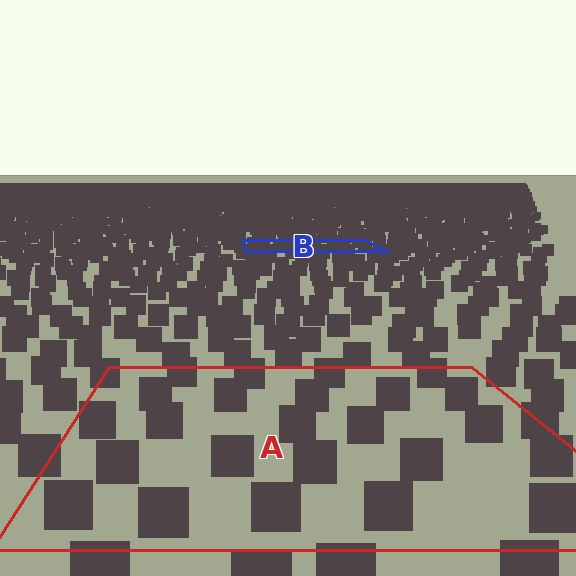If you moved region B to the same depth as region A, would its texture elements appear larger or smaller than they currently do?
They would appear larger. At a closer depth, the same texture elements are projected at a bigger on-screen size.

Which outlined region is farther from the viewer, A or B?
Region B is farther from the viewer — the texture elements inside it appear smaller and more densely packed.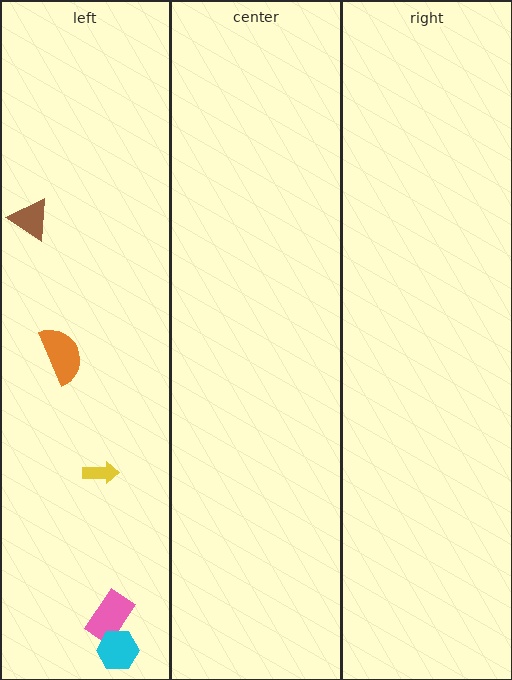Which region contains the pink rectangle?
The left region.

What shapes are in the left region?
The pink rectangle, the cyan hexagon, the brown triangle, the yellow arrow, the orange semicircle.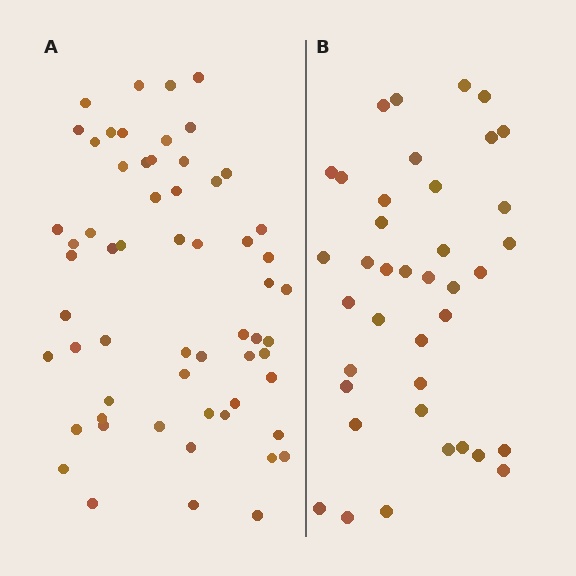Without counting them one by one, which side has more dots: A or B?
Region A (the left region) has more dots.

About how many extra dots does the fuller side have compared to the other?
Region A has approximately 20 more dots than region B.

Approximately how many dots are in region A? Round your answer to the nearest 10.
About 60 dots.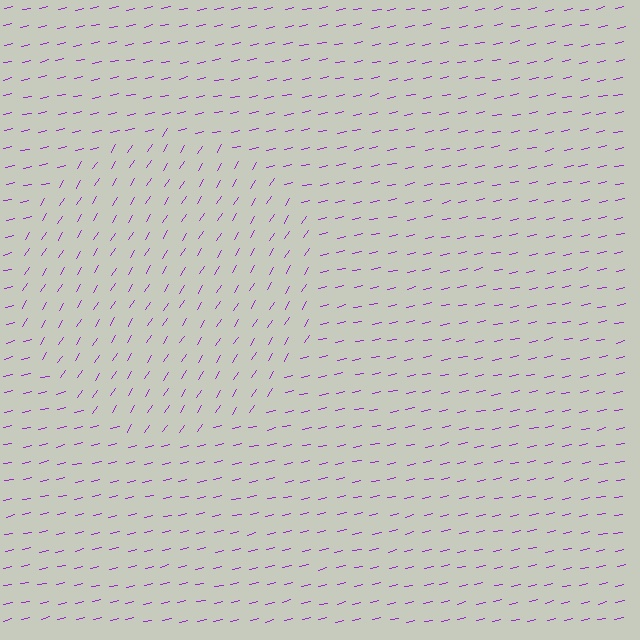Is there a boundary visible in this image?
Yes, there is a texture boundary formed by a change in line orientation.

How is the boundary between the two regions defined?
The boundary is defined purely by a change in line orientation (approximately 45 degrees difference). All lines are the same color and thickness.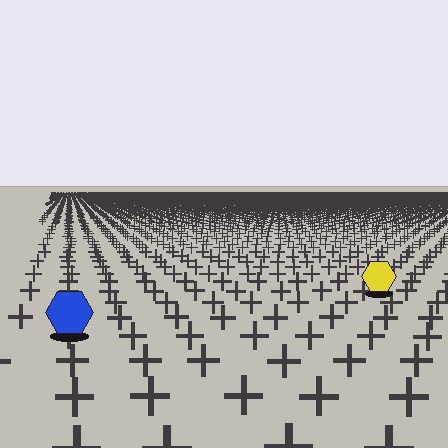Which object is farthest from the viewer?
The yellow hexagon is farthest from the viewer. It appears smaller and the ground texture around it is denser.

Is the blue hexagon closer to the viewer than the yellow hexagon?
Yes. The blue hexagon is closer — you can tell from the texture gradient: the ground texture is coarser near it.